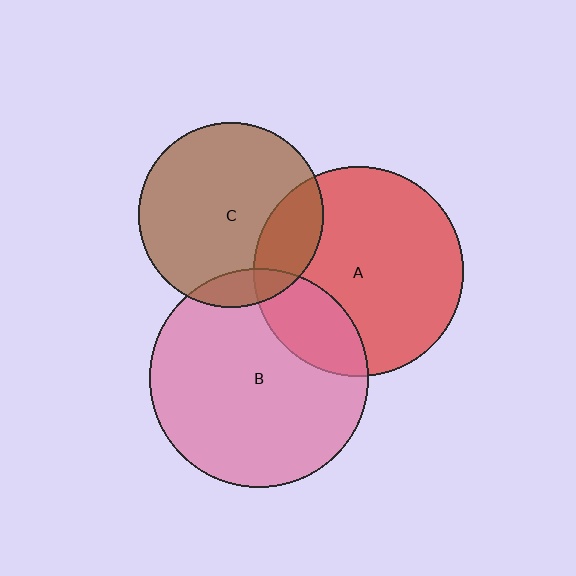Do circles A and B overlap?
Yes.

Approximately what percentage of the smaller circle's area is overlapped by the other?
Approximately 20%.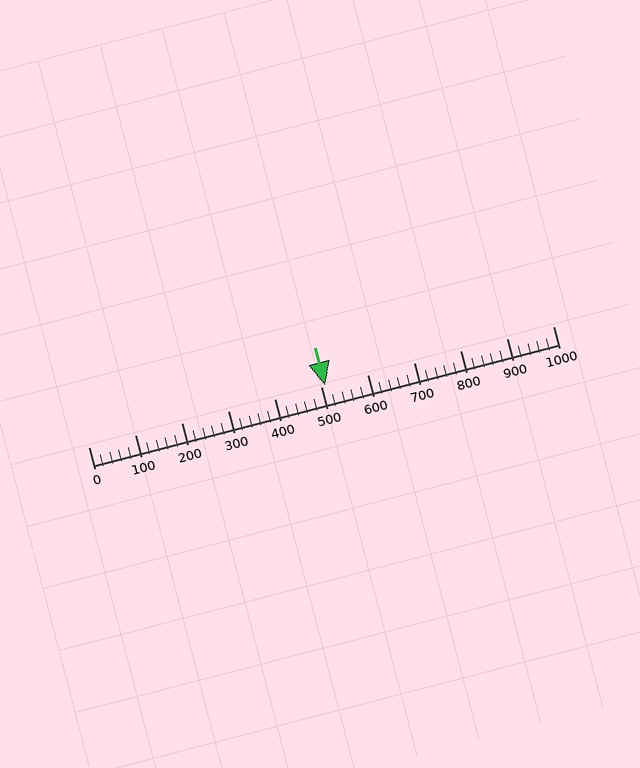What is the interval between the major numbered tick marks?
The major tick marks are spaced 100 units apart.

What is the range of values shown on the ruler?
The ruler shows values from 0 to 1000.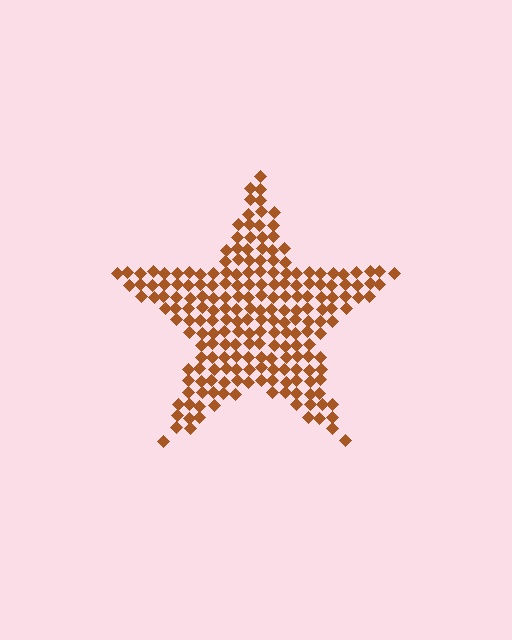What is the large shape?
The large shape is a star.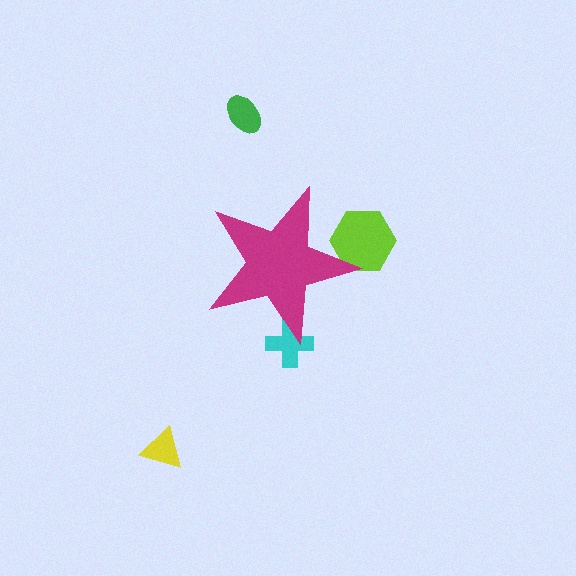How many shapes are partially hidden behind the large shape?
2 shapes are partially hidden.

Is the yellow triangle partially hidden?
No, the yellow triangle is fully visible.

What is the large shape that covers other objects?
A magenta star.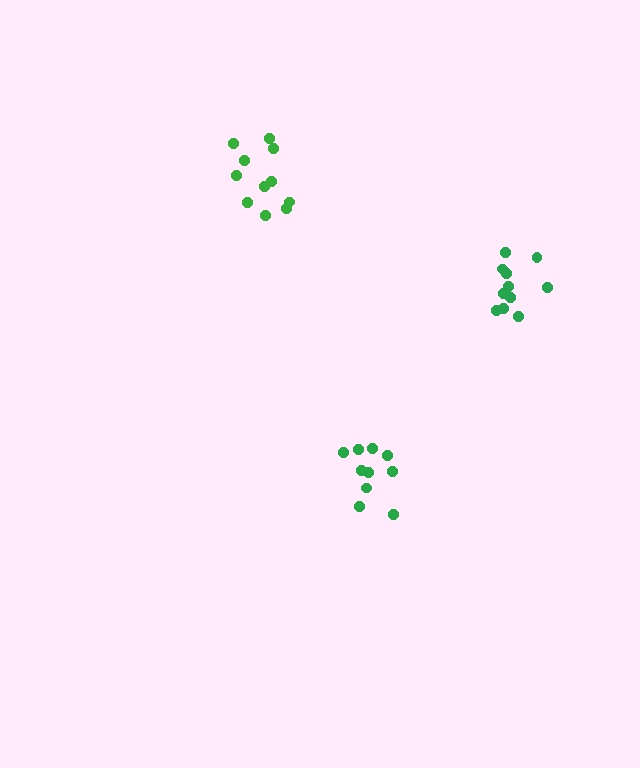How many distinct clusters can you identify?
There are 3 distinct clusters.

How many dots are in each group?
Group 1: 11 dots, Group 2: 11 dots, Group 3: 10 dots (32 total).